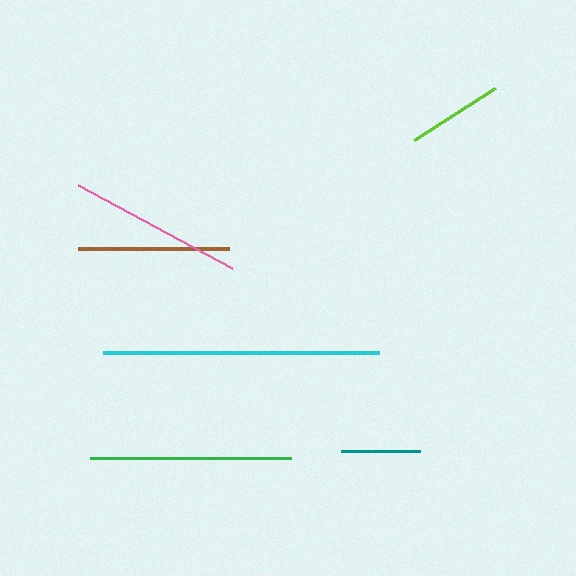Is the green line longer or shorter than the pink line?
The green line is longer than the pink line.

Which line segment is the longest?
The cyan line is the longest at approximately 276 pixels.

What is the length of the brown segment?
The brown segment is approximately 151 pixels long.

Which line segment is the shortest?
The teal line is the shortest at approximately 79 pixels.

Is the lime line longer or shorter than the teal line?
The lime line is longer than the teal line.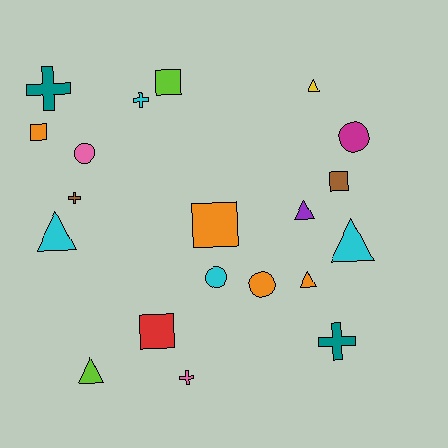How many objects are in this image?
There are 20 objects.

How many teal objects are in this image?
There are 2 teal objects.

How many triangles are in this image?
There are 6 triangles.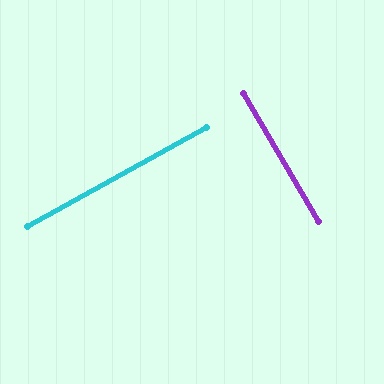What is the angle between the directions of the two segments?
Approximately 88 degrees.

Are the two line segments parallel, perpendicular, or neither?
Perpendicular — they meet at approximately 88°.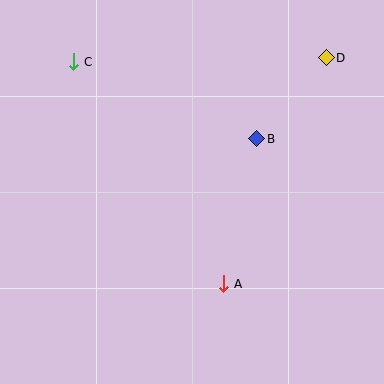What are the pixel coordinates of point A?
Point A is at (224, 284).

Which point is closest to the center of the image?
Point B at (257, 139) is closest to the center.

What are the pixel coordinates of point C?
Point C is at (74, 62).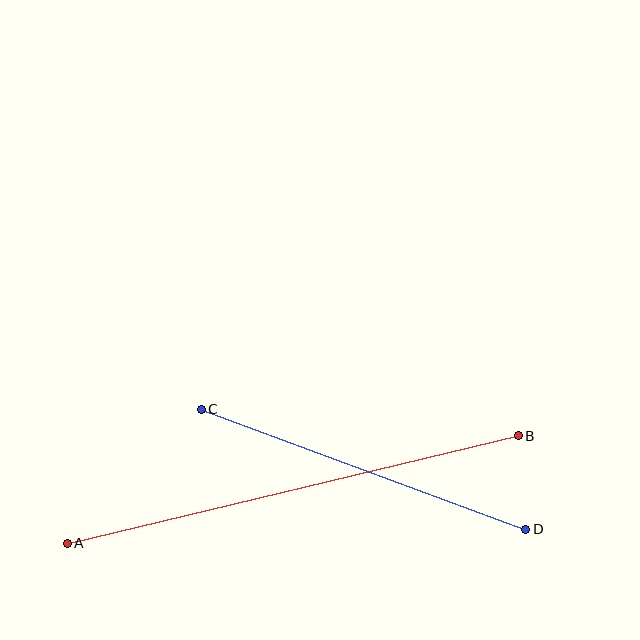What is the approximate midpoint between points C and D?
The midpoint is at approximately (364, 469) pixels.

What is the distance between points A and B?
The distance is approximately 464 pixels.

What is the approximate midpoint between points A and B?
The midpoint is at approximately (293, 490) pixels.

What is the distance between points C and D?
The distance is approximately 346 pixels.